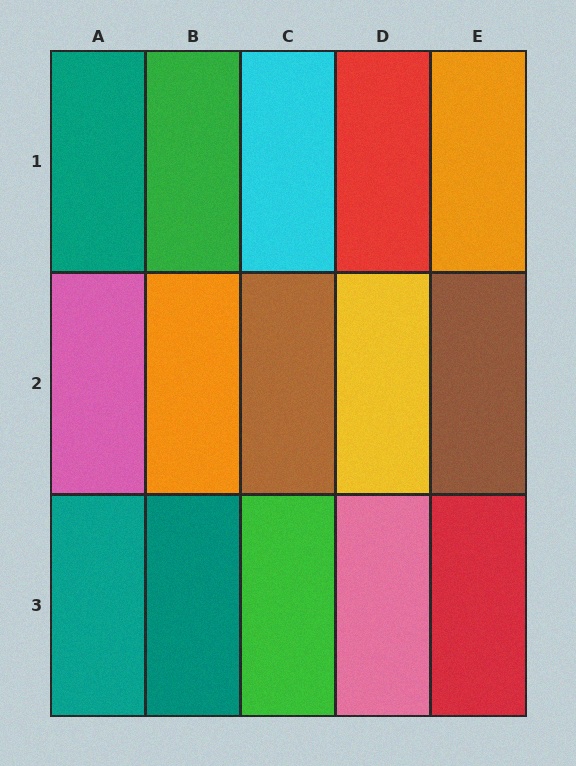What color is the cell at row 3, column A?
Teal.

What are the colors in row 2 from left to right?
Pink, orange, brown, yellow, brown.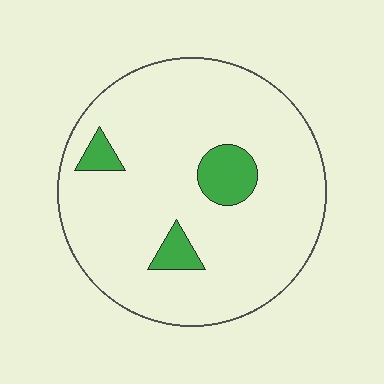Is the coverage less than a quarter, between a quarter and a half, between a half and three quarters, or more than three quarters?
Less than a quarter.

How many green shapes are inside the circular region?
3.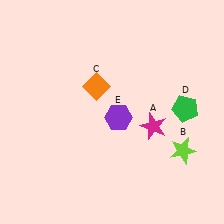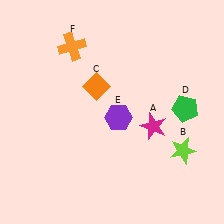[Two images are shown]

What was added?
An orange cross (F) was added in Image 2.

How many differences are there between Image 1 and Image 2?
There is 1 difference between the two images.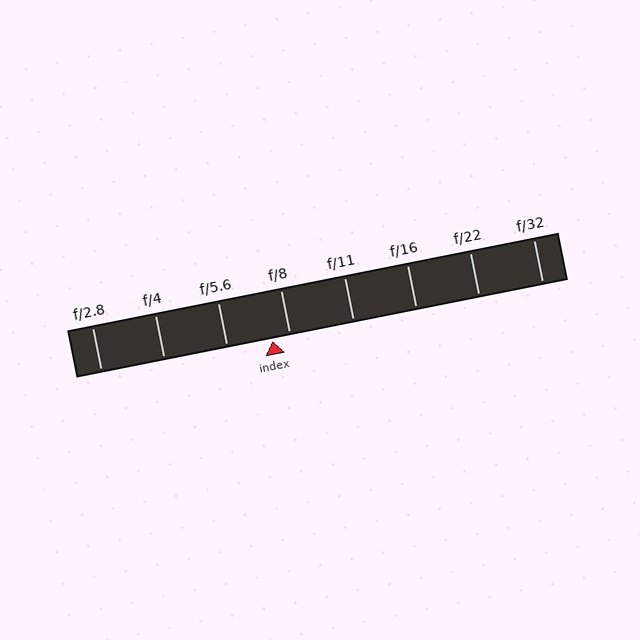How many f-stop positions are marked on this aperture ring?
There are 8 f-stop positions marked.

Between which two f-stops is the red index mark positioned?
The index mark is between f/5.6 and f/8.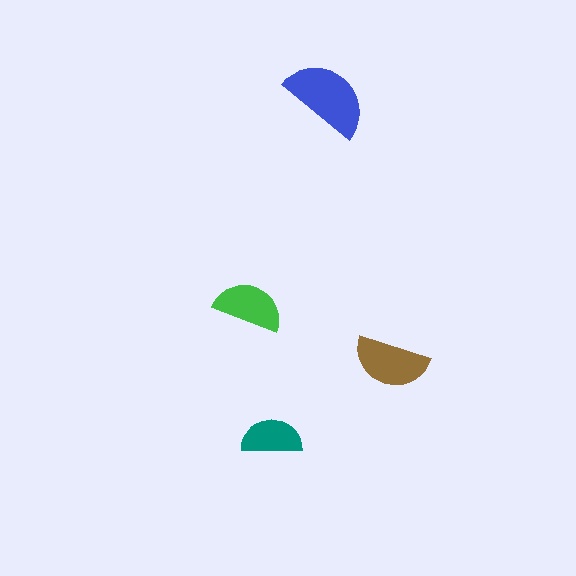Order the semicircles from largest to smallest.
the blue one, the brown one, the green one, the teal one.